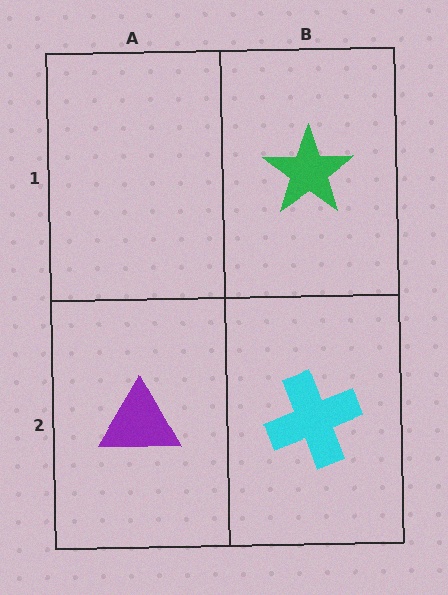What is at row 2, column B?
A cyan cross.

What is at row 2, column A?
A purple triangle.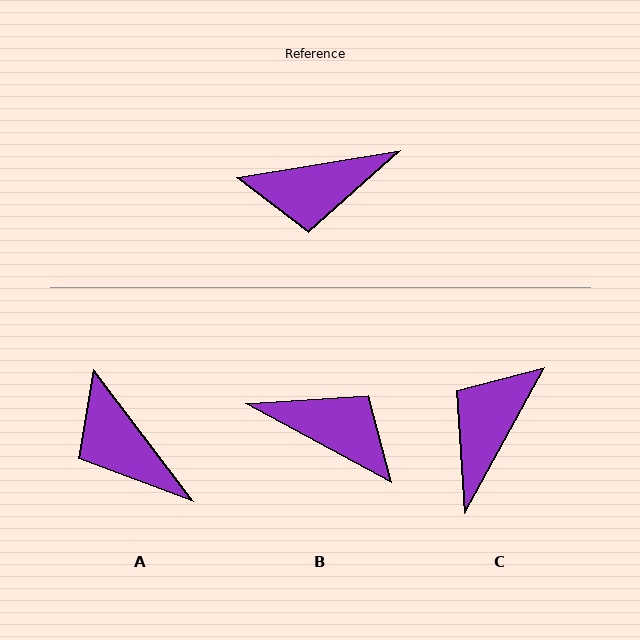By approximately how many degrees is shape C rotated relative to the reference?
Approximately 128 degrees clockwise.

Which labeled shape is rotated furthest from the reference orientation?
B, about 142 degrees away.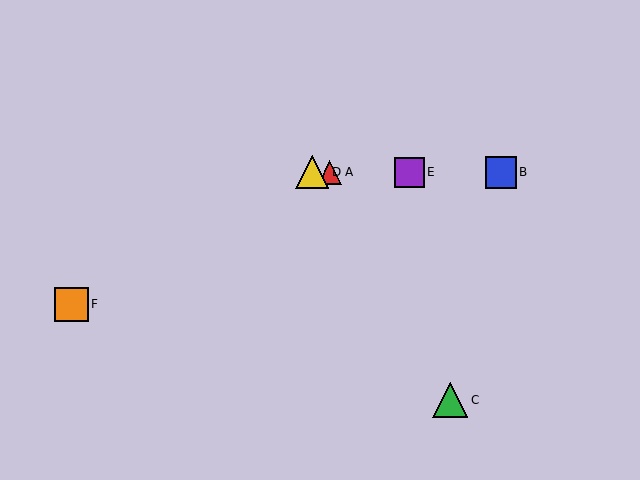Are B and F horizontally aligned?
No, B is at y≈172 and F is at y≈304.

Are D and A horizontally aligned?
Yes, both are at y≈172.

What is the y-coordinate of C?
Object C is at y≈400.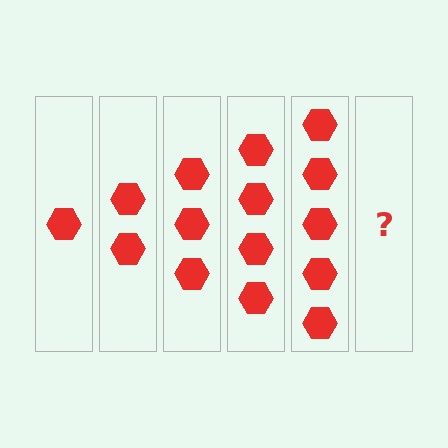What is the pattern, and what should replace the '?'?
The pattern is that each step adds one more hexagon. The '?' should be 6 hexagons.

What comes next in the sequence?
The next element should be 6 hexagons.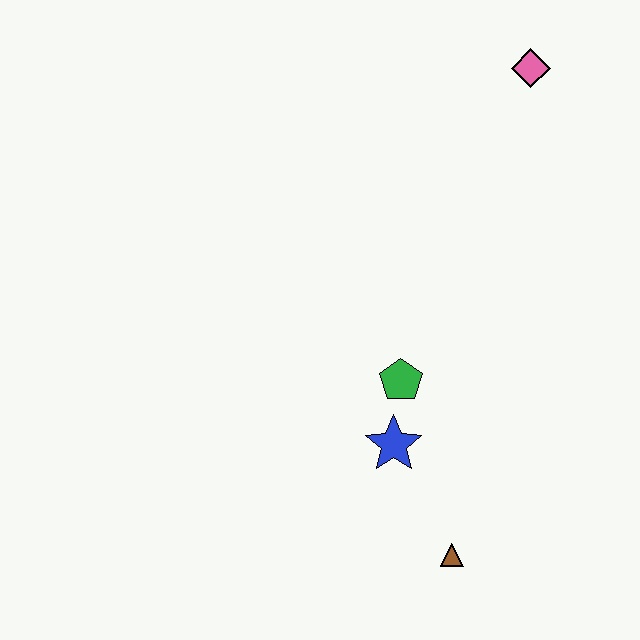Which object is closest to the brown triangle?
The blue star is closest to the brown triangle.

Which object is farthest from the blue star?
The pink diamond is farthest from the blue star.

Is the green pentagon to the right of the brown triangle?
No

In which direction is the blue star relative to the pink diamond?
The blue star is below the pink diamond.